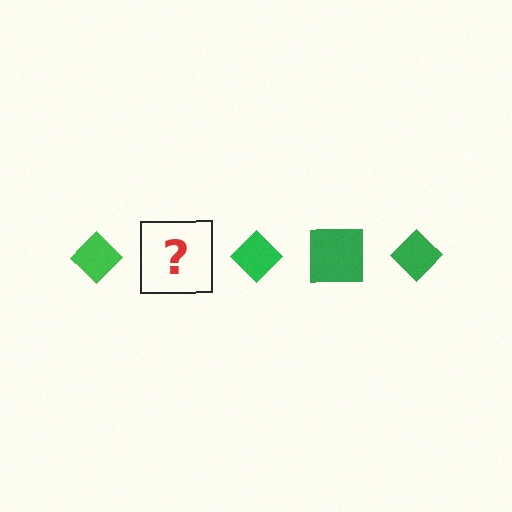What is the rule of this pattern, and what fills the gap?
The rule is that the pattern cycles through diamond, square shapes in green. The gap should be filled with a green square.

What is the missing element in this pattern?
The missing element is a green square.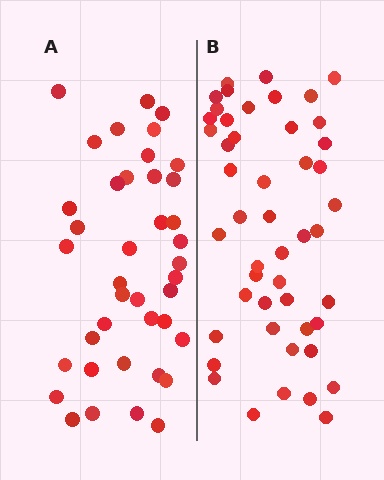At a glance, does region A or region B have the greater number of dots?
Region B (the right region) has more dots.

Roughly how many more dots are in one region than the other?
Region B has roughly 8 or so more dots than region A.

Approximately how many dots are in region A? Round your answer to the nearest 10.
About 40 dots.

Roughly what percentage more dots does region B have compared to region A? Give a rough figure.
About 20% more.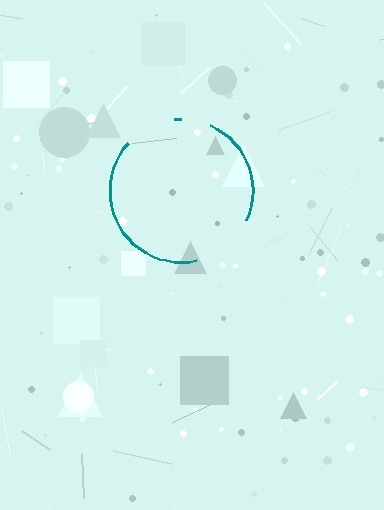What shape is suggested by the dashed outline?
The dashed outline suggests a circle.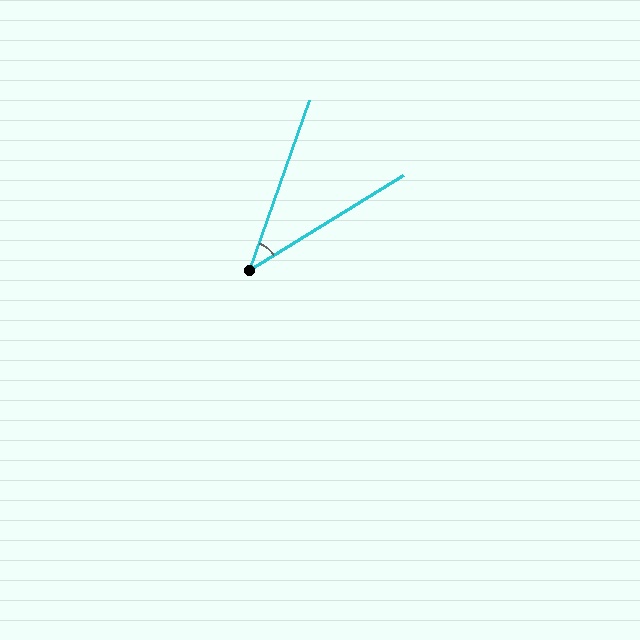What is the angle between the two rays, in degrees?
Approximately 39 degrees.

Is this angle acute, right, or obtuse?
It is acute.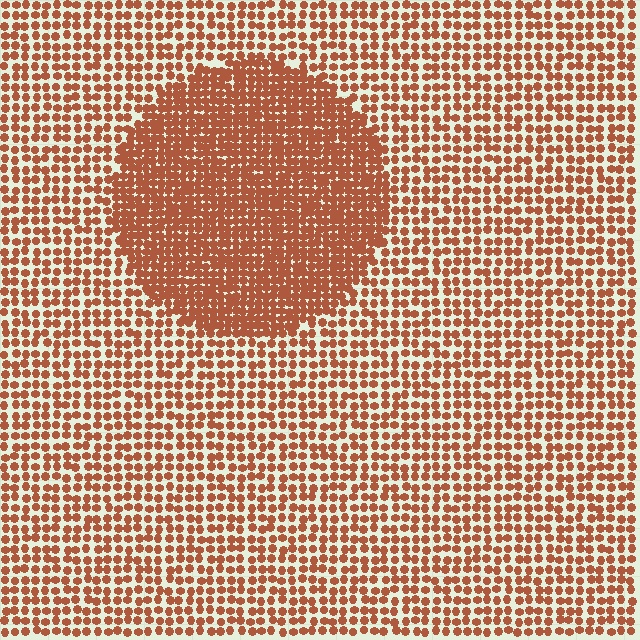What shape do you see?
I see a circle.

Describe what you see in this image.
The image contains small brown elements arranged at two different densities. A circle-shaped region is visible where the elements are more densely packed than the surrounding area.